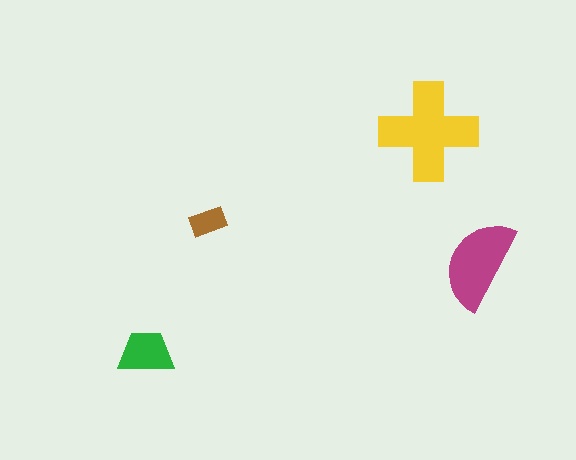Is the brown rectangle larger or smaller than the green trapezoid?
Smaller.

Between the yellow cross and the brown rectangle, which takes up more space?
The yellow cross.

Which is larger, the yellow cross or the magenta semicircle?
The yellow cross.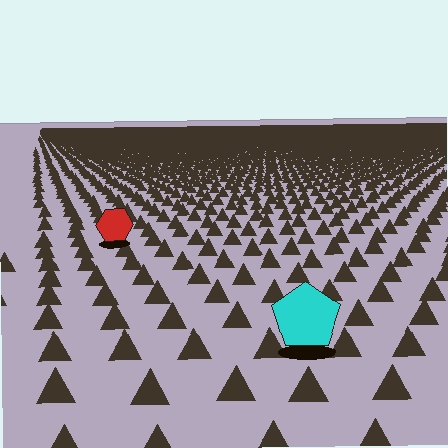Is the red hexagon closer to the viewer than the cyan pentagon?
No. The cyan pentagon is closer — you can tell from the texture gradient: the ground texture is coarser near it.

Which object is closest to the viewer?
The cyan pentagon is closest. The texture marks near it are larger and more spread out.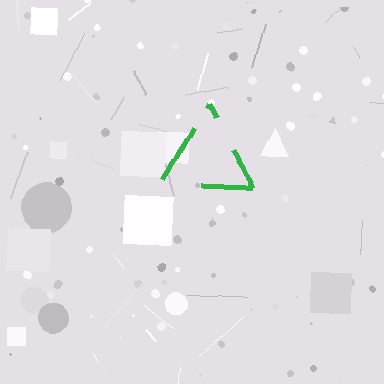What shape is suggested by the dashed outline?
The dashed outline suggests a triangle.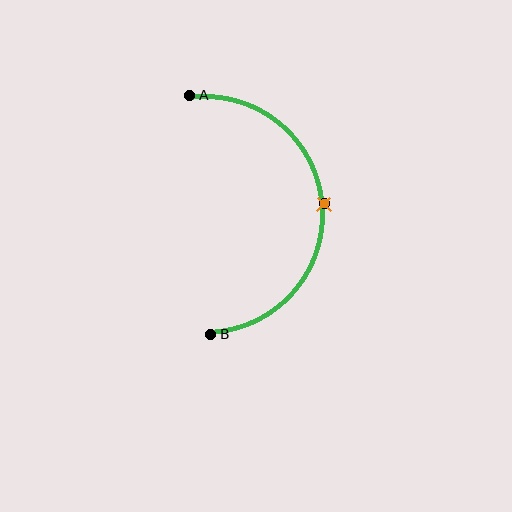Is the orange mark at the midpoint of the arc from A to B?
Yes. The orange mark lies on the arc at equal arc-length from both A and B — it is the arc midpoint.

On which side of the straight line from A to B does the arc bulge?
The arc bulges to the right of the straight line connecting A and B.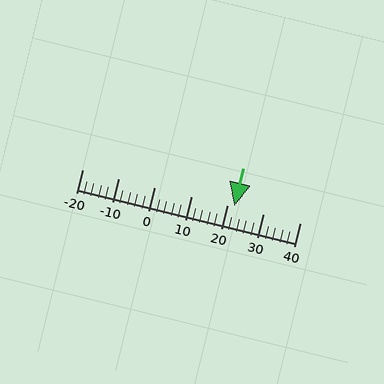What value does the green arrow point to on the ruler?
The green arrow points to approximately 22.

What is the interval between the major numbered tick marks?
The major tick marks are spaced 10 units apart.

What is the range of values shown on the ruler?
The ruler shows values from -20 to 40.